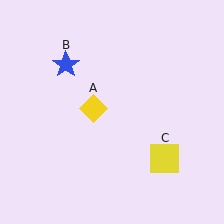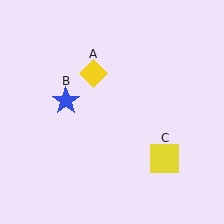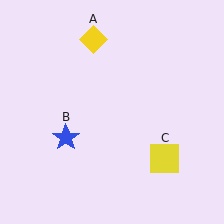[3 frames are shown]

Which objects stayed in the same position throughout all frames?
Yellow square (object C) remained stationary.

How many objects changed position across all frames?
2 objects changed position: yellow diamond (object A), blue star (object B).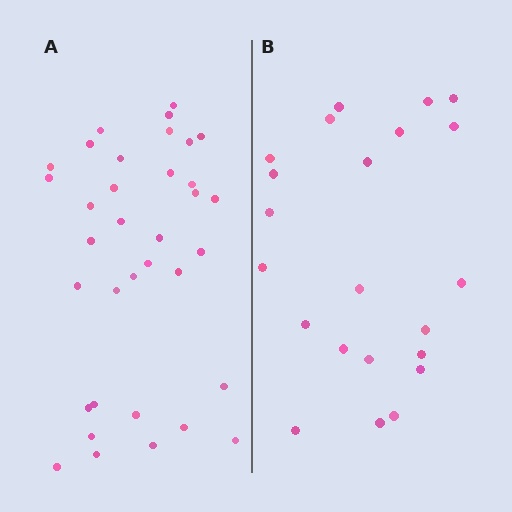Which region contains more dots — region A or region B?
Region A (the left region) has more dots.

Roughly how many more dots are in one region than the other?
Region A has approximately 15 more dots than region B.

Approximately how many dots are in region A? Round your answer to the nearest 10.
About 40 dots. (The exact count is 35, which rounds to 40.)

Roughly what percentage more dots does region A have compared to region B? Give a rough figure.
About 60% more.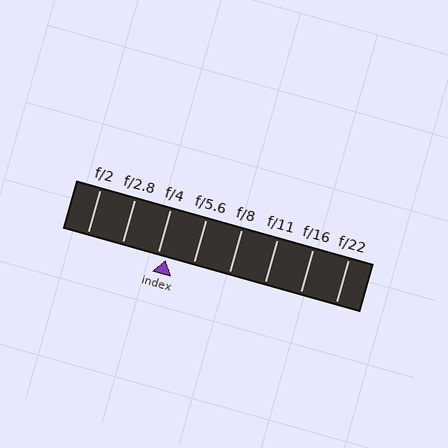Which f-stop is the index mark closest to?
The index mark is closest to f/4.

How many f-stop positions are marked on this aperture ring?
There are 8 f-stop positions marked.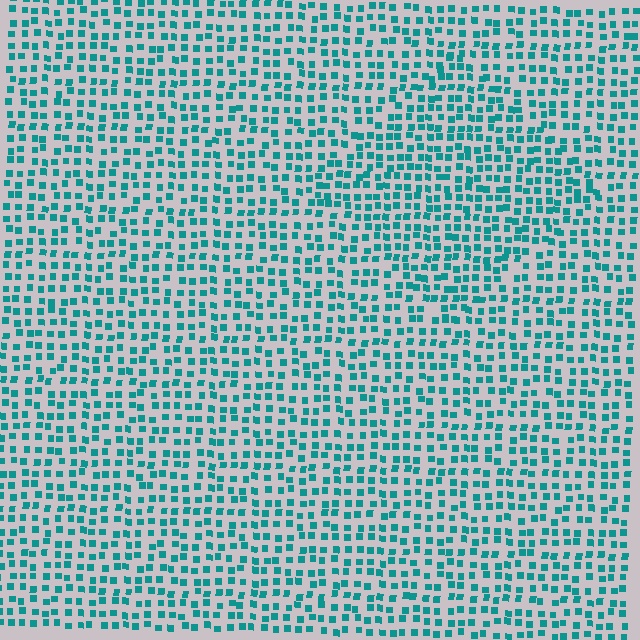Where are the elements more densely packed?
The elements are more densely packed inside the diamond boundary.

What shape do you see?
I see a diamond.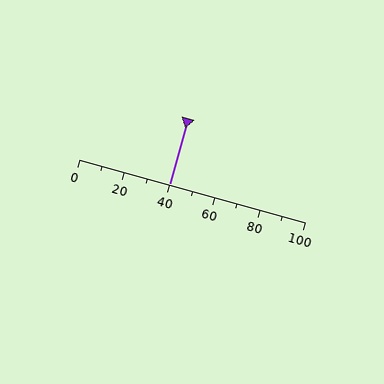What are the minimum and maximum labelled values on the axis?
The axis runs from 0 to 100.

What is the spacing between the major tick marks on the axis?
The major ticks are spaced 20 apart.